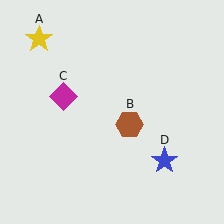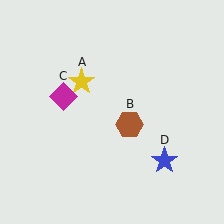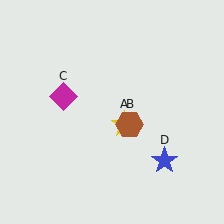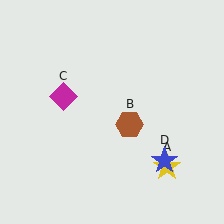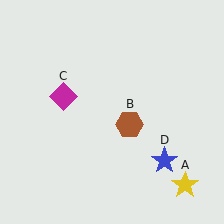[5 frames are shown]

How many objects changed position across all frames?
1 object changed position: yellow star (object A).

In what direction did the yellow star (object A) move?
The yellow star (object A) moved down and to the right.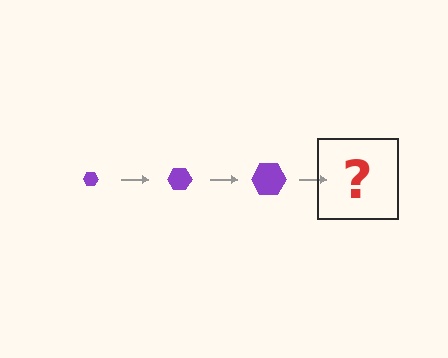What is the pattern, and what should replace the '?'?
The pattern is that the hexagon gets progressively larger each step. The '?' should be a purple hexagon, larger than the previous one.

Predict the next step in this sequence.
The next step is a purple hexagon, larger than the previous one.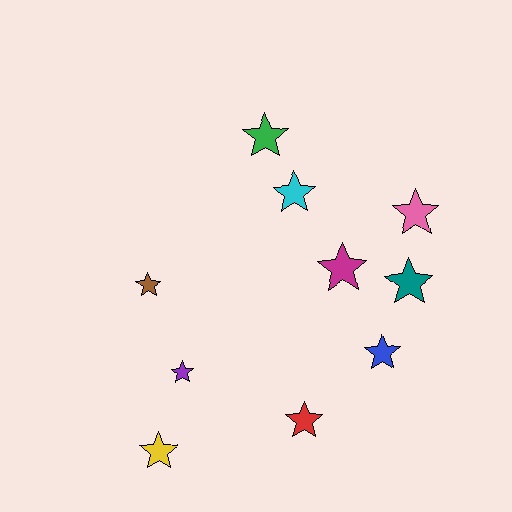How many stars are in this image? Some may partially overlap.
There are 10 stars.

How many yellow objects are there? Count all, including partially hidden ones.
There is 1 yellow object.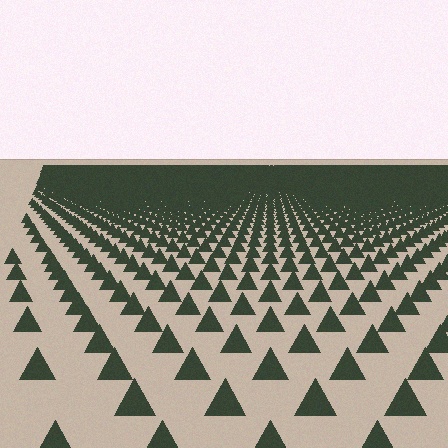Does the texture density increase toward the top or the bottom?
Density increases toward the top.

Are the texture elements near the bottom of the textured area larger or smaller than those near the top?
Larger. Near the bottom, elements are closer to the viewer and appear at a bigger on-screen size.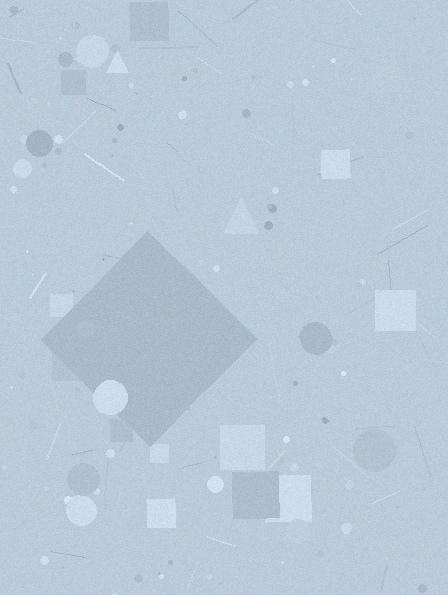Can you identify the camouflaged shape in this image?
The camouflaged shape is a diamond.